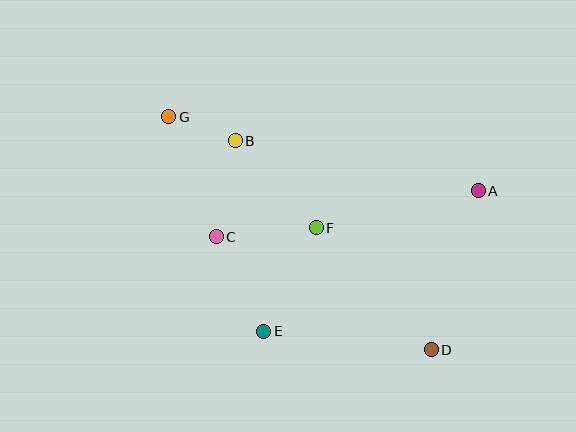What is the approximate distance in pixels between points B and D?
The distance between B and D is approximately 287 pixels.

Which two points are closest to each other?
Points B and G are closest to each other.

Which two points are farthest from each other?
Points D and G are farthest from each other.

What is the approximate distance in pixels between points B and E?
The distance between B and E is approximately 193 pixels.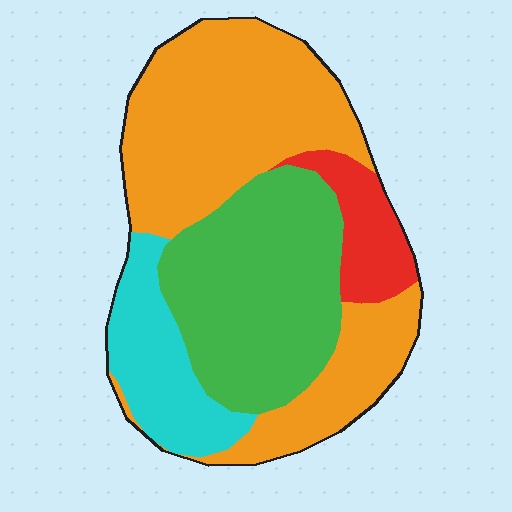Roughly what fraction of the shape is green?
Green takes up about one third (1/3) of the shape.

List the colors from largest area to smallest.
From largest to smallest: orange, green, cyan, red.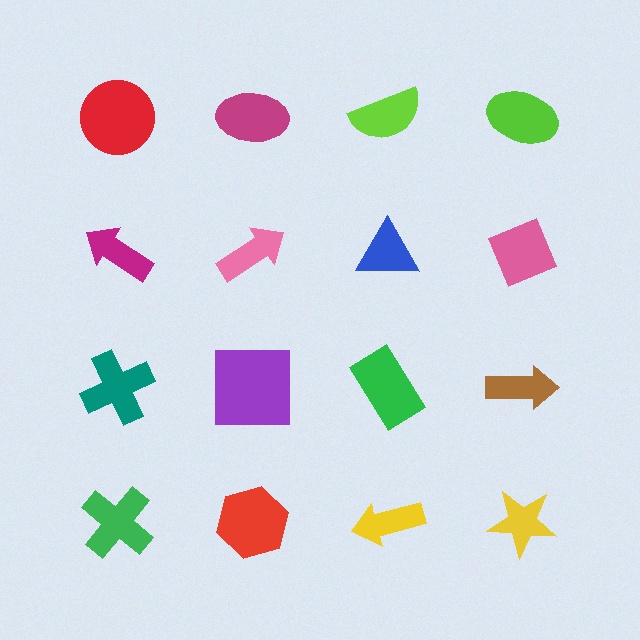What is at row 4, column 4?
A yellow star.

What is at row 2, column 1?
A magenta arrow.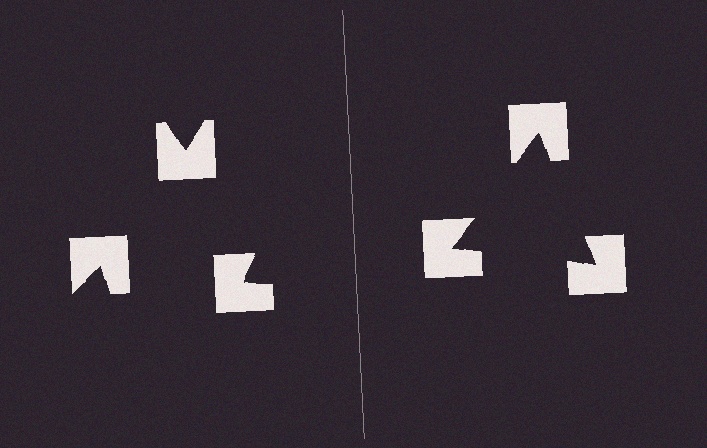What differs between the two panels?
The notched squares are positioned identically on both sides; only the wedge orientations differ. On the right they align to a triangle; on the left they are misaligned.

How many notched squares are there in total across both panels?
6 — 3 on each side.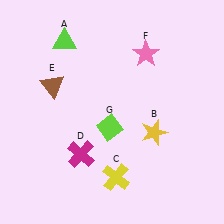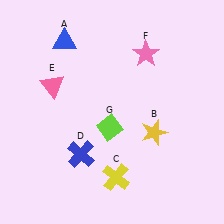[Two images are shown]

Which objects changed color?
A changed from lime to blue. D changed from magenta to blue. E changed from brown to pink.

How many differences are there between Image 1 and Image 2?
There are 3 differences between the two images.